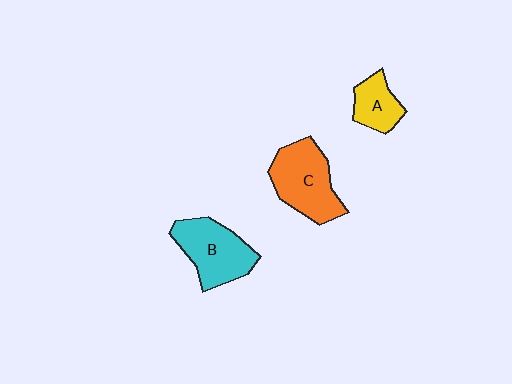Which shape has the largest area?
Shape C (orange).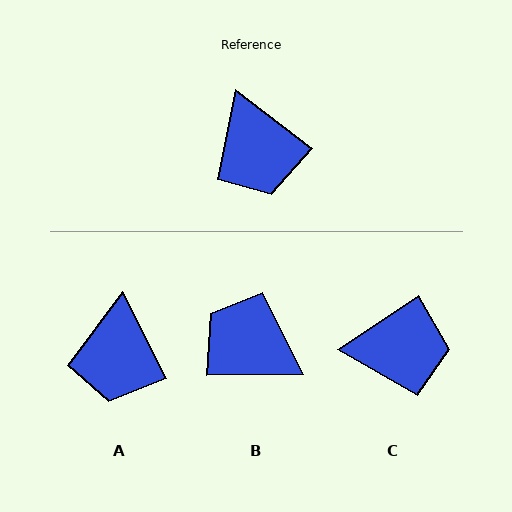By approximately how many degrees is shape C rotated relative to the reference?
Approximately 71 degrees counter-clockwise.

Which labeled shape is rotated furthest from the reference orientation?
B, about 142 degrees away.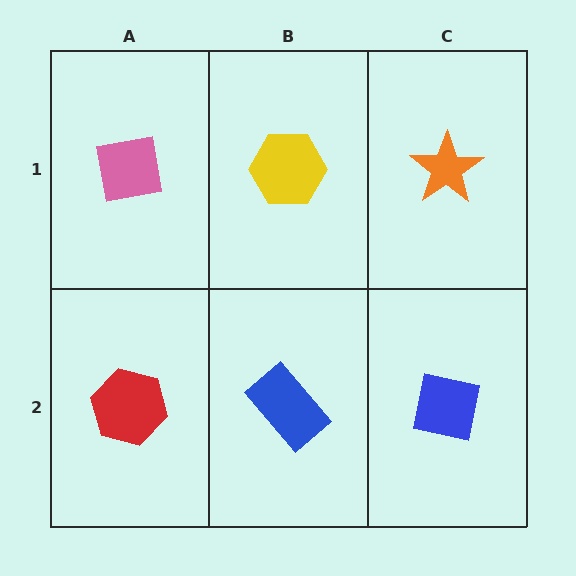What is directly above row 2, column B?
A yellow hexagon.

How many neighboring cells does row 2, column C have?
2.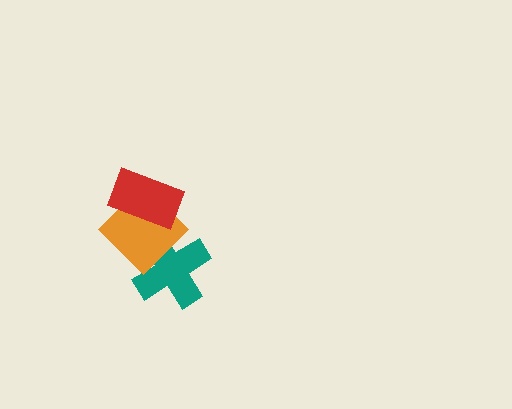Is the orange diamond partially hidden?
Yes, it is partially covered by another shape.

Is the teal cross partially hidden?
Yes, it is partially covered by another shape.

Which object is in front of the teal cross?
The orange diamond is in front of the teal cross.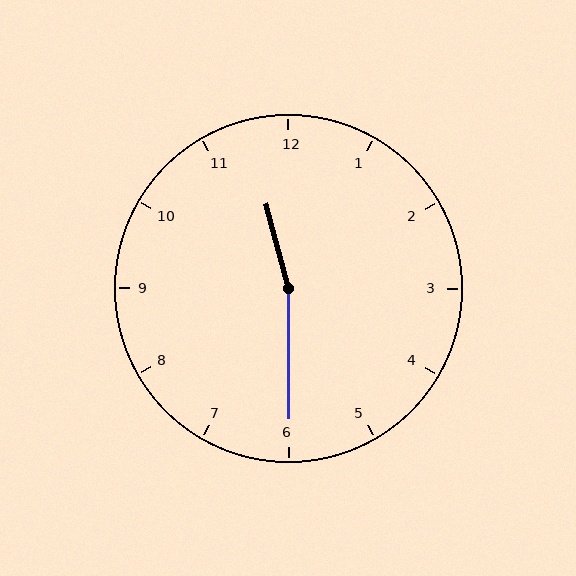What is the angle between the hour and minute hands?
Approximately 165 degrees.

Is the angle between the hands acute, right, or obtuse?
It is obtuse.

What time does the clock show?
11:30.